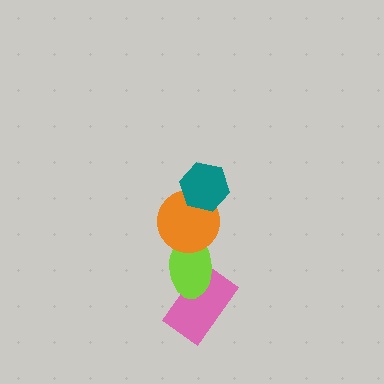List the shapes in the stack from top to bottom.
From top to bottom: the teal hexagon, the orange circle, the lime ellipse, the pink rectangle.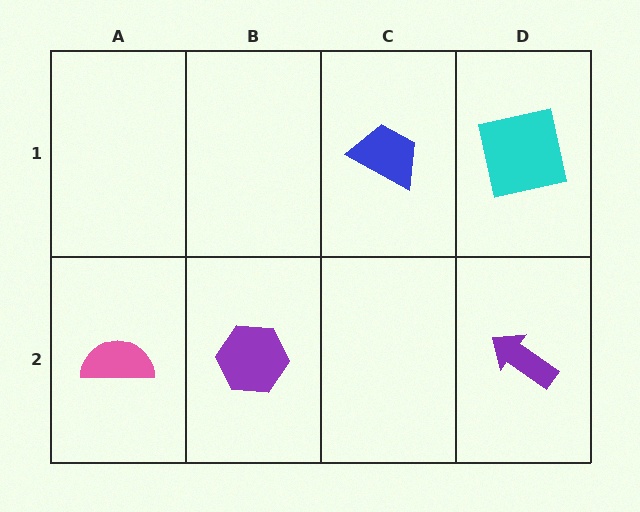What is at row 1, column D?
A cyan square.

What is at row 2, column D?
A purple arrow.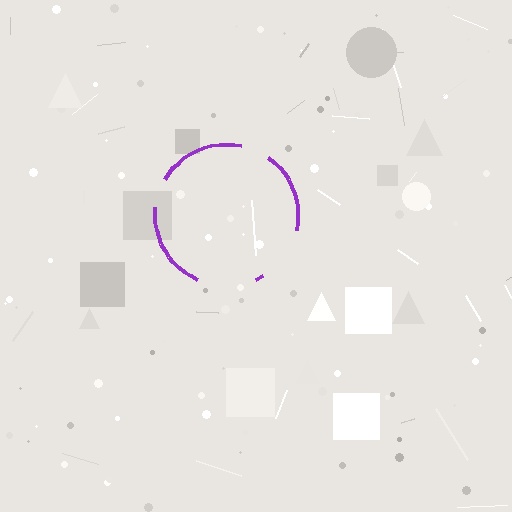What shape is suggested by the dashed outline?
The dashed outline suggests a circle.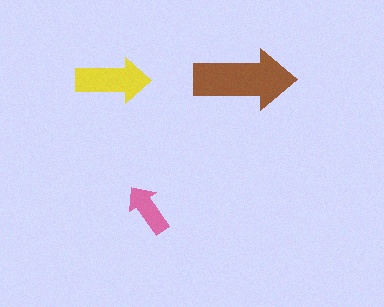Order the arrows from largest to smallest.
the brown one, the yellow one, the pink one.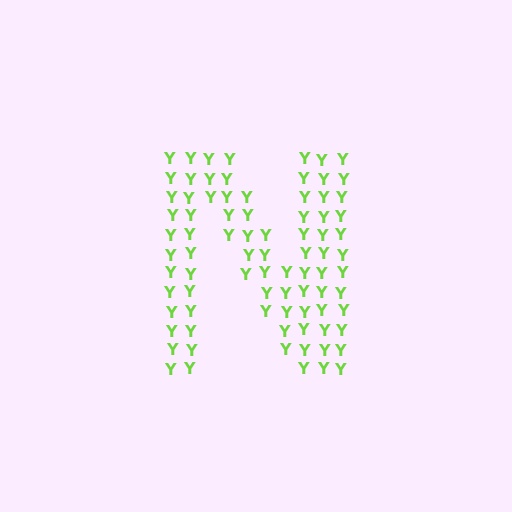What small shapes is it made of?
It is made of small letter Y's.